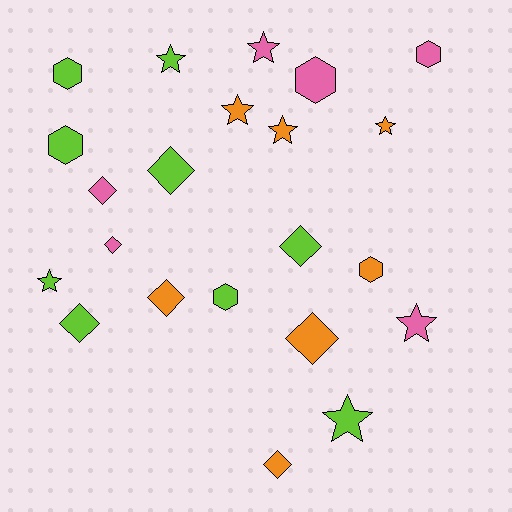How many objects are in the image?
There are 22 objects.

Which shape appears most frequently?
Star, with 8 objects.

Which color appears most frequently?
Lime, with 9 objects.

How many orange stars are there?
There are 3 orange stars.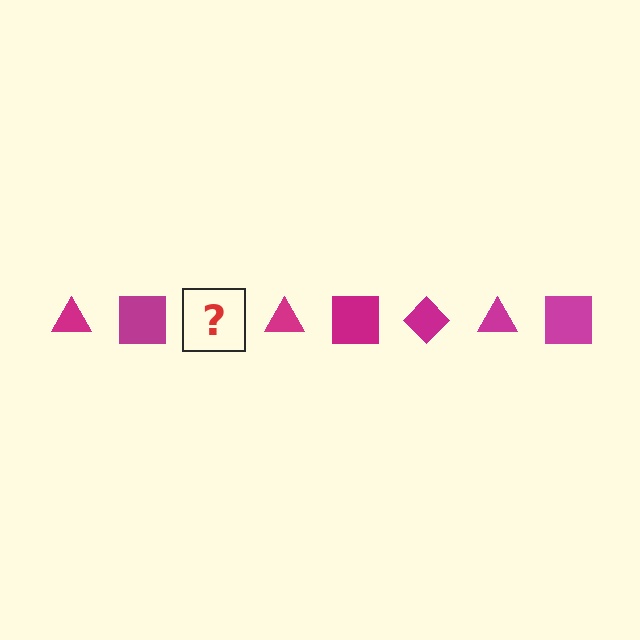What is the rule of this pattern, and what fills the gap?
The rule is that the pattern cycles through triangle, square, diamond shapes in magenta. The gap should be filled with a magenta diamond.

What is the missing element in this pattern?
The missing element is a magenta diamond.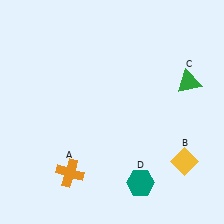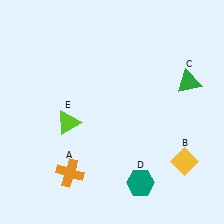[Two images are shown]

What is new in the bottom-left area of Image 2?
A lime triangle (E) was added in the bottom-left area of Image 2.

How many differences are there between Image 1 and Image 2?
There is 1 difference between the two images.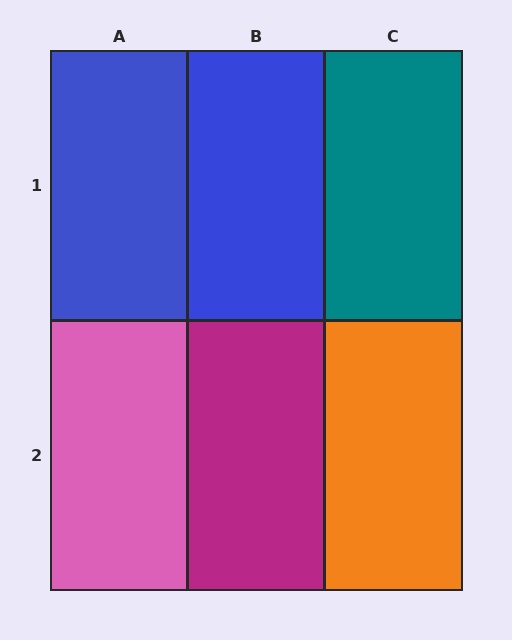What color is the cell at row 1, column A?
Blue.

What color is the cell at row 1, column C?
Teal.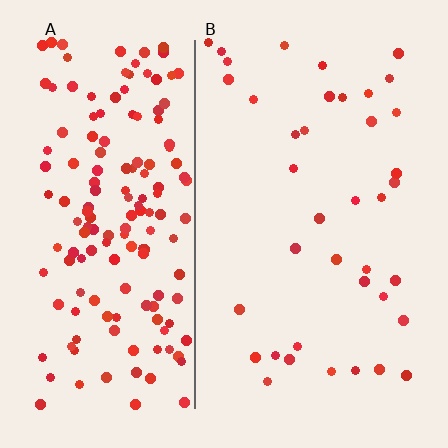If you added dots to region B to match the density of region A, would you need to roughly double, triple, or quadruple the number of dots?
Approximately quadruple.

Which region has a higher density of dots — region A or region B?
A (the left).